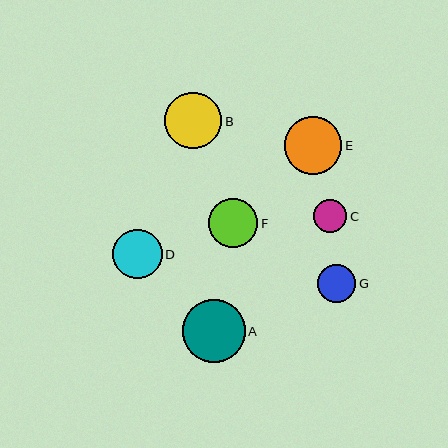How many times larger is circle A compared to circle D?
Circle A is approximately 1.3 times the size of circle D.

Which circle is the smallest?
Circle C is the smallest with a size of approximately 34 pixels.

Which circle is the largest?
Circle A is the largest with a size of approximately 62 pixels.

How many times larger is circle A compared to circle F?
Circle A is approximately 1.3 times the size of circle F.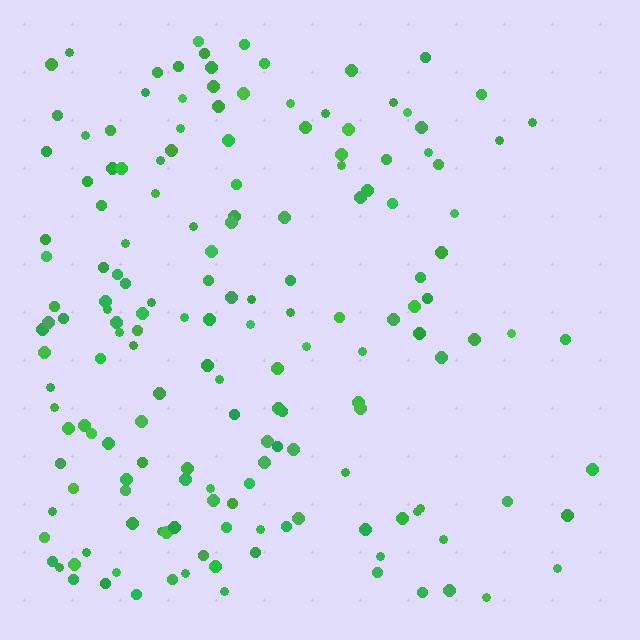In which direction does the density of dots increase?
From right to left, with the left side densest.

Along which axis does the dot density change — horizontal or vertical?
Horizontal.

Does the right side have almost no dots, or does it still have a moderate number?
Still a moderate number, just noticeably fewer than the left.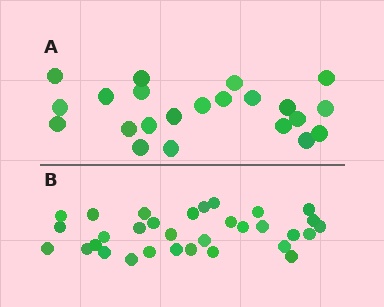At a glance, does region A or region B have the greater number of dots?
Region B (the bottom region) has more dots.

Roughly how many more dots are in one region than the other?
Region B has roughly 10 or so more dots than region A.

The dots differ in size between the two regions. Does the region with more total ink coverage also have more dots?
No. Region A has more total ink coverage because its dots are larger, but region B actually contains more individual dots. Total area can be misleading — the number of items is what matters here.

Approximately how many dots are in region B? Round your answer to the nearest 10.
About 30 dots. (The exact count is 32, which rounds to 30.)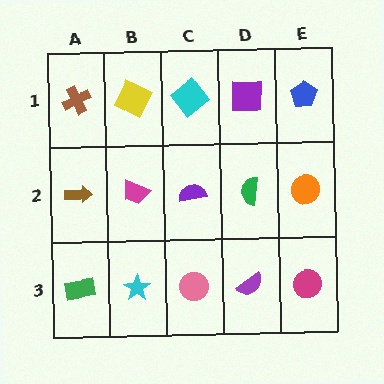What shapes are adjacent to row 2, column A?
A brown cross (row 1, column A), a green rectangle (row 3, column A), a magenta trapezoid (row 2, column B).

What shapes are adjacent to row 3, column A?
A brown arrow (row 2, column A), a cyan star (row 3, column B).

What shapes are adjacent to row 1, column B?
A magenta trapezoid (row 2, column B), a brown cross (row 1, column A), a cyan diamond (row 1, column C).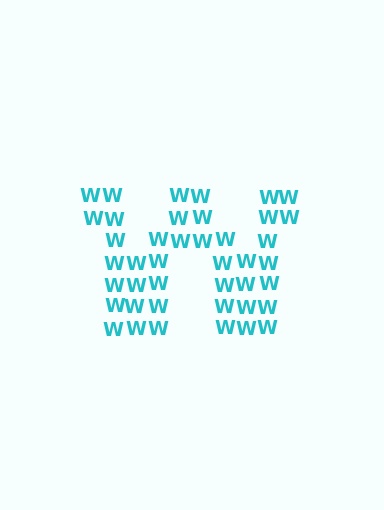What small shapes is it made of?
It is made of small letter W's.